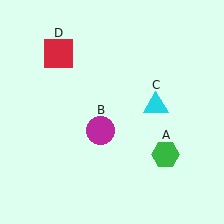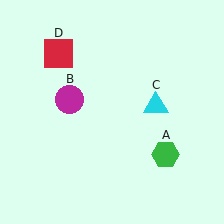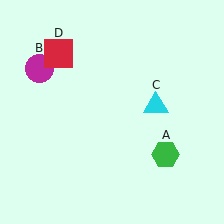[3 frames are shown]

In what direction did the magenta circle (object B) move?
The magenta circle (object B) moved up and to the left.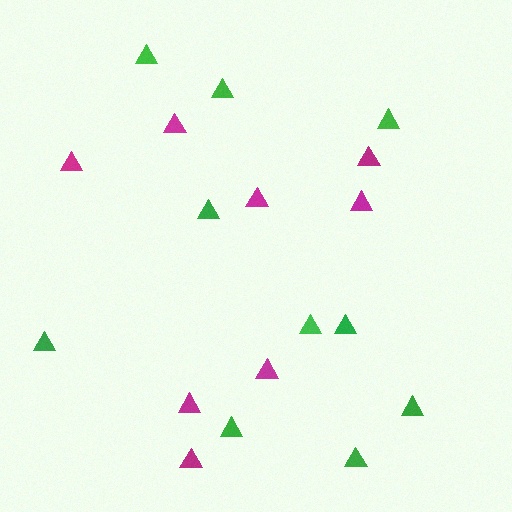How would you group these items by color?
There are 2 groups: one group of green triangles (10) and one group of magenta triangles (8).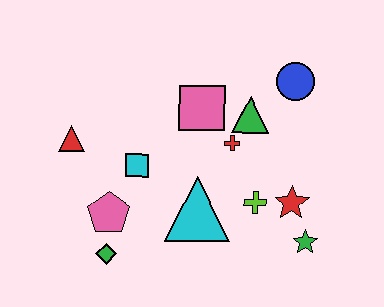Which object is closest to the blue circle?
The green triangle is closest to the blue circle.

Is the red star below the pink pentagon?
No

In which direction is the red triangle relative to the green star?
The red triangle is to the left of the green star.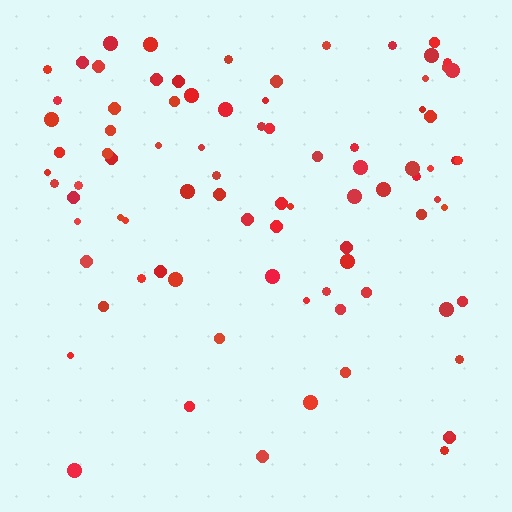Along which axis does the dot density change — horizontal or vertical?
Vertical.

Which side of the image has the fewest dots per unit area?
The bottom.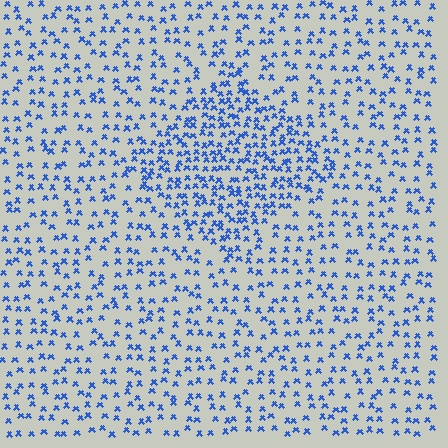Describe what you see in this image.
The image contains small blue elements arranged at two different densities. A diamond-shaped region is visible where the elements are more densely packed than the surrounding area.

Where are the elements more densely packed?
The elements are more densely packed inside the diamond boundary.